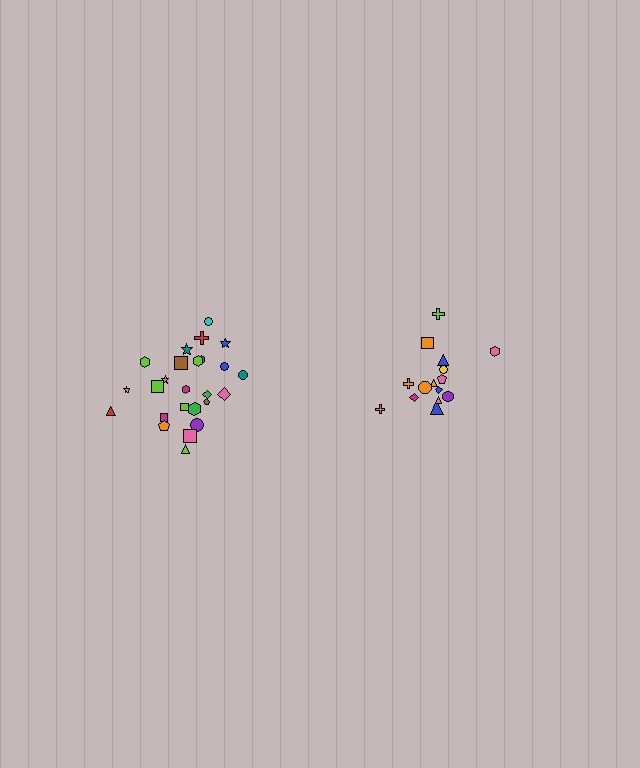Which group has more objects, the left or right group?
The left group.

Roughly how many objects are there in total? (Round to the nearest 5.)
Roughly 40 objects in total.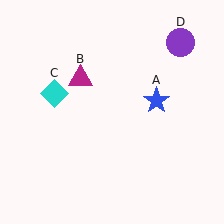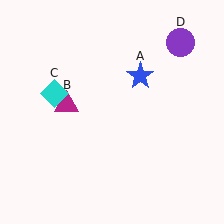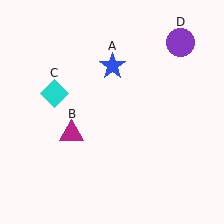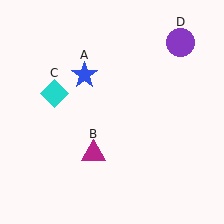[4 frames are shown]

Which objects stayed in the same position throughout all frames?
Cyan diamond (object C) and purple circle (object D) remained stationary.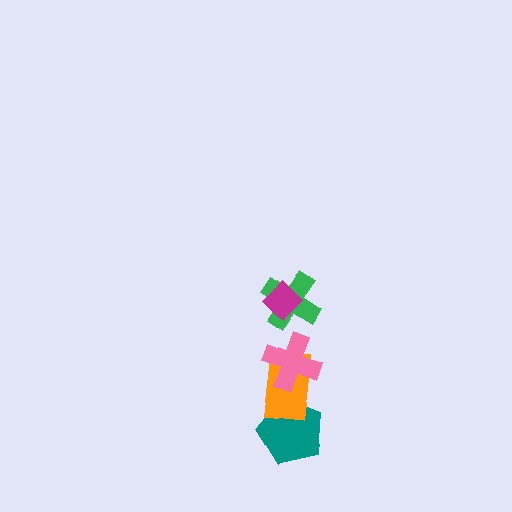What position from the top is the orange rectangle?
The orange rectangle is 4th from the top.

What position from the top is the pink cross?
The pink cross is 3rd from the top.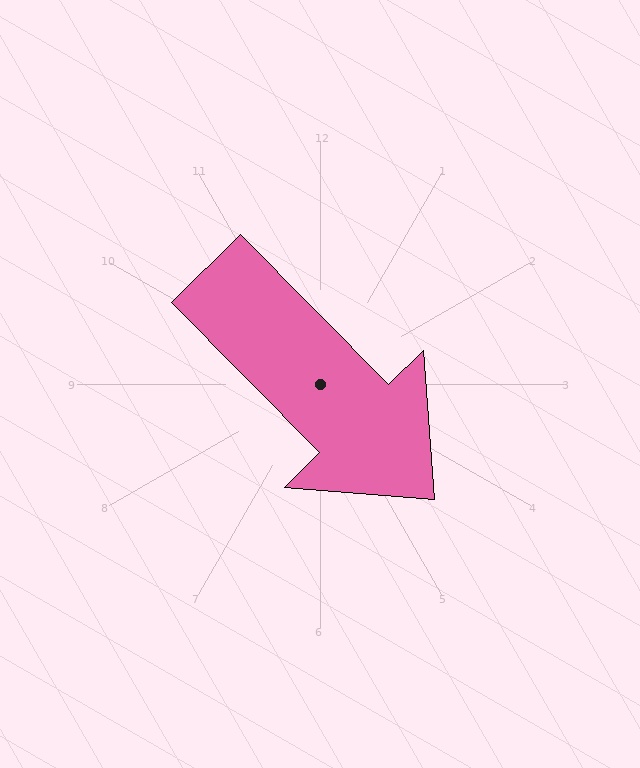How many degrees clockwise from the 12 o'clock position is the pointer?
Approximately 135 degrees.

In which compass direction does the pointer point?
Southeast.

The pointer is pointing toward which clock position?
Roughly 5 o'clock.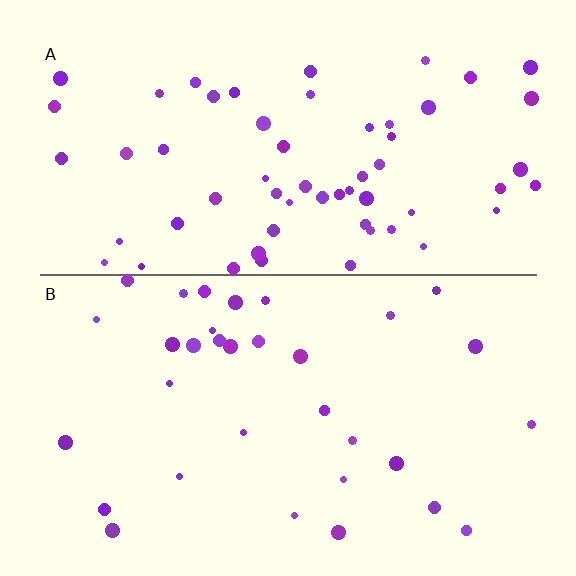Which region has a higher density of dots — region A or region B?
A (the top).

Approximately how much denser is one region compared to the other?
Approximately 1.8× — region A over region B.